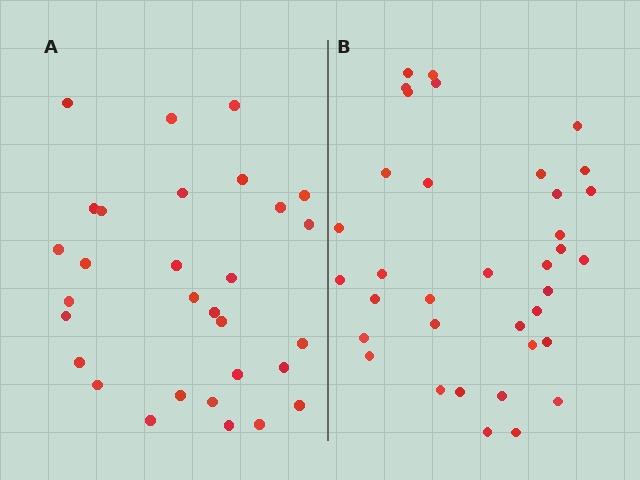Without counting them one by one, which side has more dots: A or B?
Region B (the right region) has more dots.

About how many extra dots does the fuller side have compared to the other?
Region B has about 6 more dots than region A.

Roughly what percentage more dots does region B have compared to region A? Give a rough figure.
About 20% more.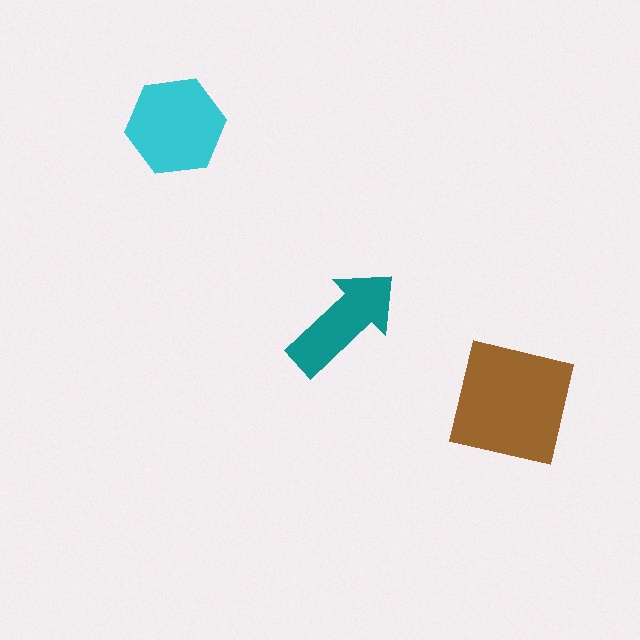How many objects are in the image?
There are 3 objects in the image.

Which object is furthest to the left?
The cyan hexagon is leftmost.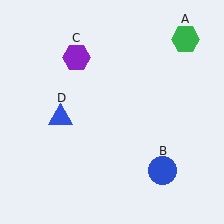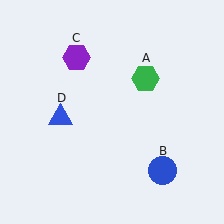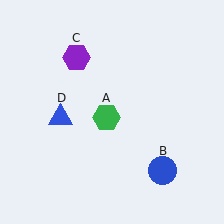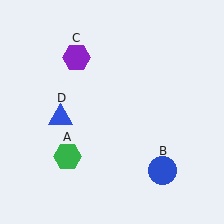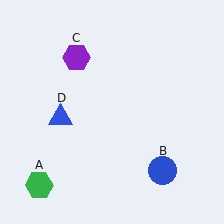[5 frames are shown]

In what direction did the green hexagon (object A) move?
The green hexagon (object A) moved down and to the left.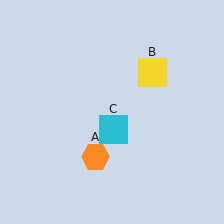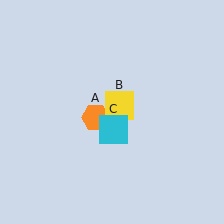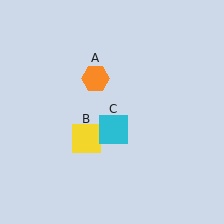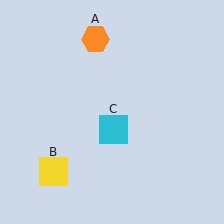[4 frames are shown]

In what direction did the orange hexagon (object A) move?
The orange hexagon (object A) moved up.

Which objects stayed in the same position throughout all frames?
Cyan square (object C) remained stationary.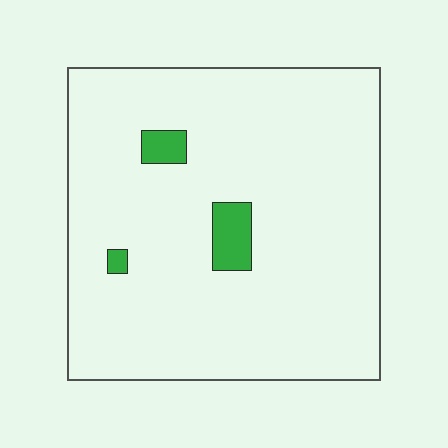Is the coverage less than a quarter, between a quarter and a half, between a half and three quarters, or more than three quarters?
Less than a quarter.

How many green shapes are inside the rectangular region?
3.